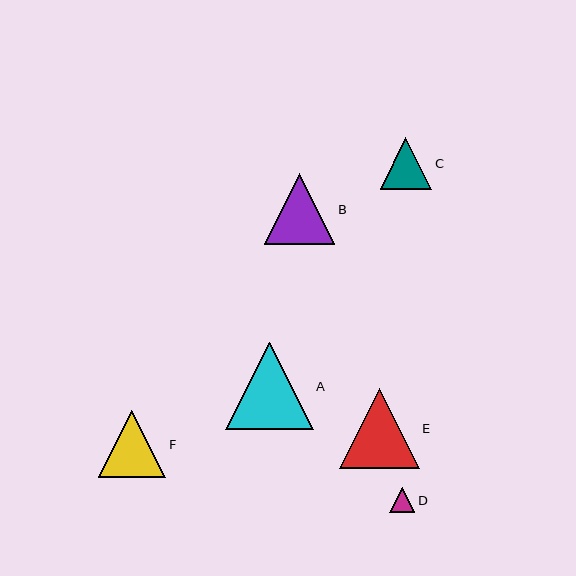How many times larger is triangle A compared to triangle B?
Triangle A is approximately 1.2 times the size of triangle B.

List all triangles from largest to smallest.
From largest to smallest: A, E, B, F, C, D.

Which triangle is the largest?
Triangle A is the largest with a size of approximately 87 pixels.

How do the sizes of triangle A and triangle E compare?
Triangle A and triangle E are approximately the same size.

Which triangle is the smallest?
Triangle D is the smallest with a size of approximately 25 pixels.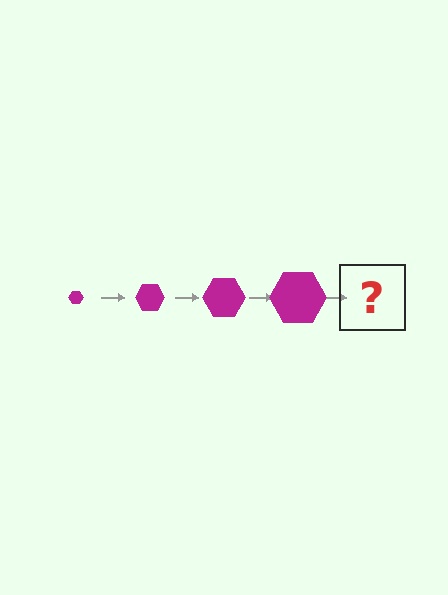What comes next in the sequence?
The next element should be a magenta hexagon, larger than the previous one.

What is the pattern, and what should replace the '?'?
The pattern is that the hexagon gets progressively larger each step. The '?' should be a magenta hexagon, larger than the previous one.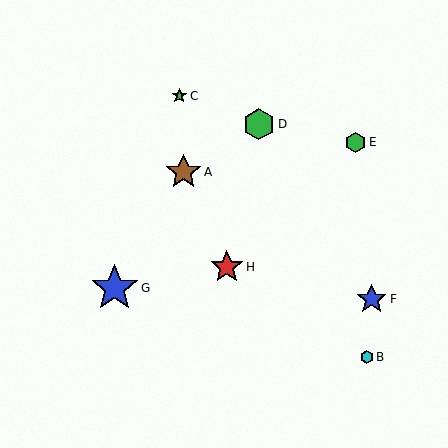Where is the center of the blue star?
The center of the blue star is at (372, 299).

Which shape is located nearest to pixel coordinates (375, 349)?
The cyan hexagon (labeled B) at (367, 357) is nearest to that location.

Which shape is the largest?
The blue star (labeled G) is the largest.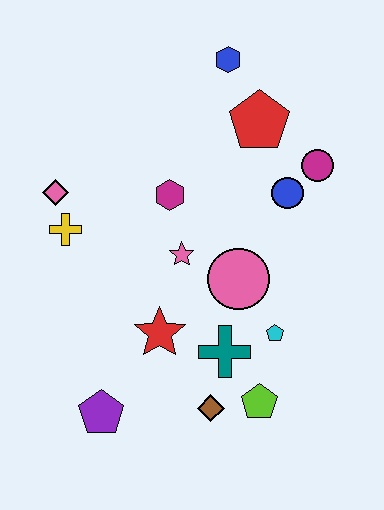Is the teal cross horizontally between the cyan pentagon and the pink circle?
No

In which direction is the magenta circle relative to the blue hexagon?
The magenta circle is below the blue hexagon.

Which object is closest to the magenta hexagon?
The pink star is closest to the magenta hexagon.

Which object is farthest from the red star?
The blue hexagon is farthest from the red star.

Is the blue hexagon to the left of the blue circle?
Yes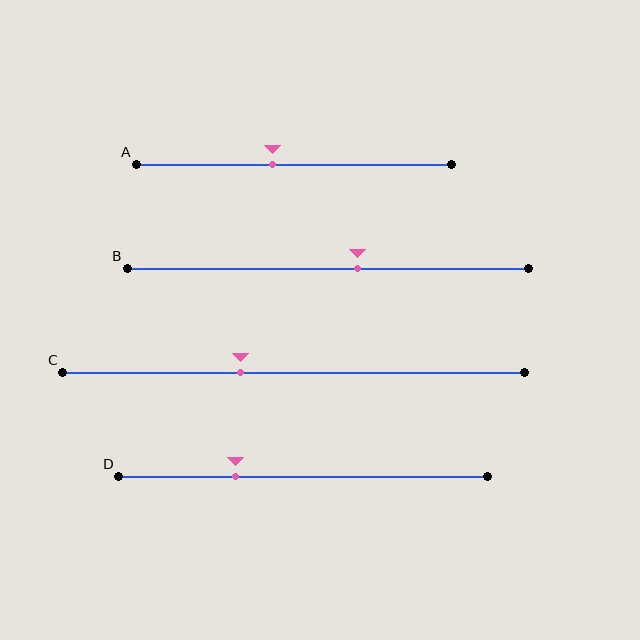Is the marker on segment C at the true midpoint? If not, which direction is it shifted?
No, the marker on segment C is shifted to the left by about 12% of the segment length.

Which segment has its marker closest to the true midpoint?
Segment A has its marker closest to the true midpoint.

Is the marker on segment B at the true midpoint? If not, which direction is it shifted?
No, the marker on segment B is shifted to the right by about 7% of the segment length.